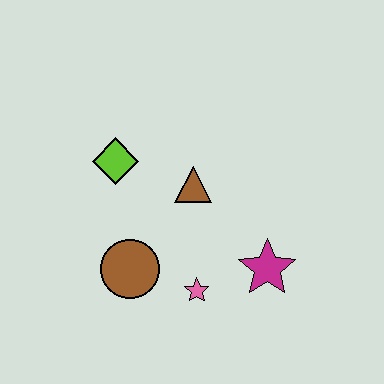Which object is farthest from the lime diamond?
The magenta star is farthest from the lime diamond.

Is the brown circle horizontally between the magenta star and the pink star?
No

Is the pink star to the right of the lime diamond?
Yes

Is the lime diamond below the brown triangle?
No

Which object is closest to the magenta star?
The pink star is closest to the magenta star.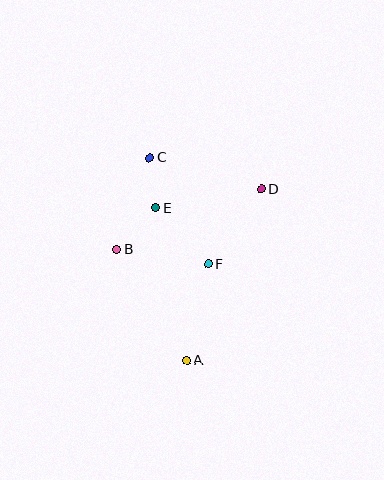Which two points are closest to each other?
Points C and E are closest to each other.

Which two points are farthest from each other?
Points A and C are farthest from each other.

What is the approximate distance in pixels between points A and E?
The distance between A and E is approximately 155 pixels.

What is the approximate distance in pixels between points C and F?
The distance between C and F is approximately 121 pixels.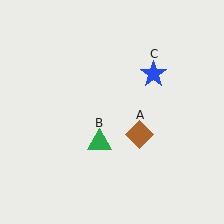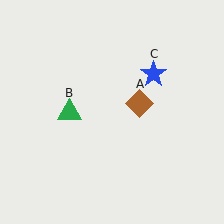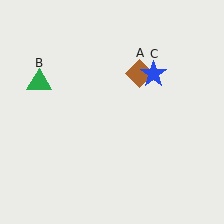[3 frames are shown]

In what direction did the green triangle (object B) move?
The green triangle (object B) moved up and to the left.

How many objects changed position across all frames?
2 objects changed position: brown diamond (object A), green triangle (object B).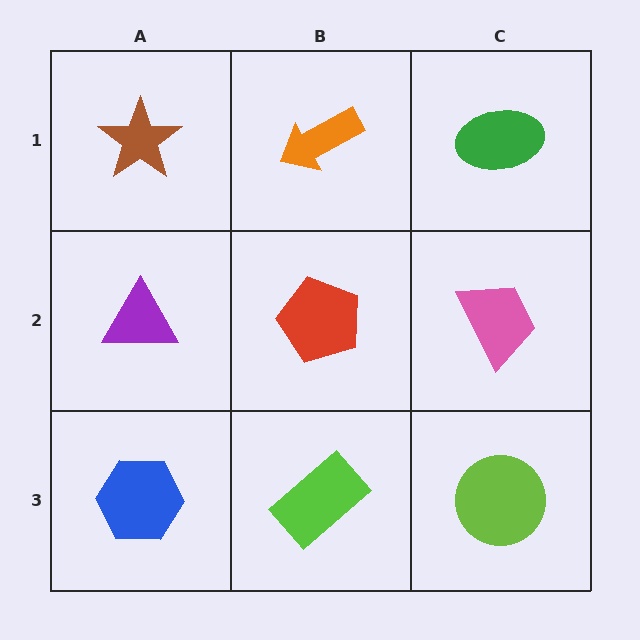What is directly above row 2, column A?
A brown star.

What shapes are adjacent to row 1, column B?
A red pentagon (row 2, column B), a brown star (row 1, column A), a green ellipse (row 1, column C).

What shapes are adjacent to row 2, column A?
A brown star (row 1, column A), a blue hexagon (row 3, column A), a red pentagon (row 2, column B).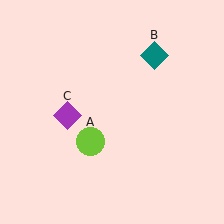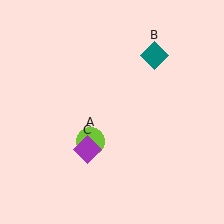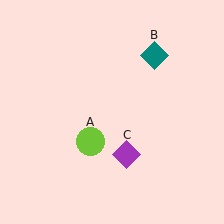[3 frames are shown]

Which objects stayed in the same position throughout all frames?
Lime circle (object A) and teal diamond (object B) remained stationary.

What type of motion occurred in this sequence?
The purple diamond (object C) rotated counterclockwise around the center of the scene.